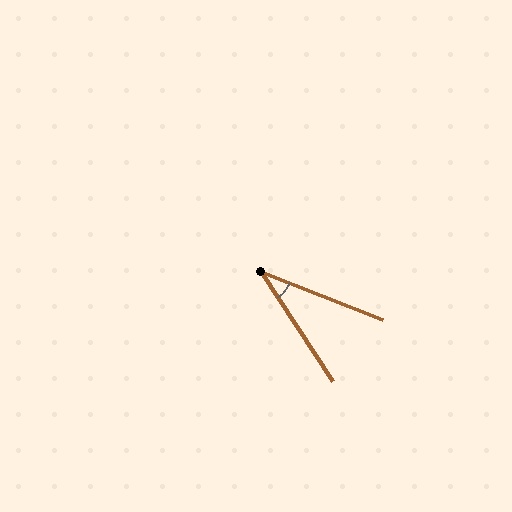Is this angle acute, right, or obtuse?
It is acute.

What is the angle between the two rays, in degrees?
Approximately 35 degrees.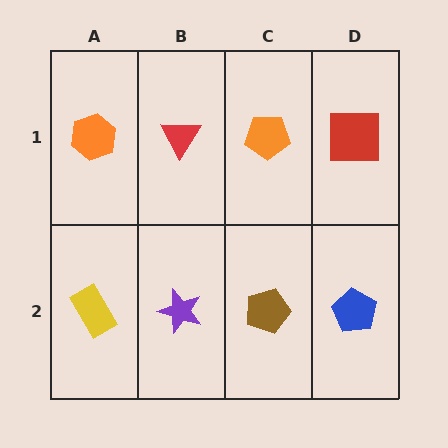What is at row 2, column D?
A blue pentagon.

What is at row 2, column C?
A brown pentagon.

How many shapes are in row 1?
4 shapes.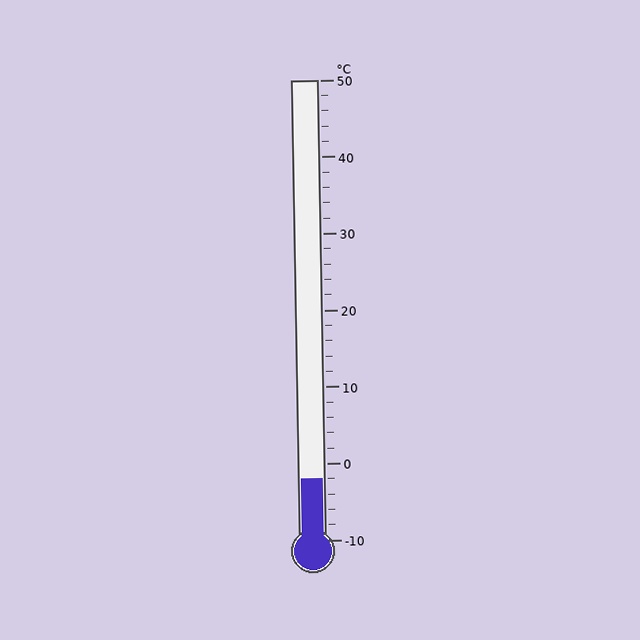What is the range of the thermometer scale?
The thermometer scale ranges from -10°C to 50°C.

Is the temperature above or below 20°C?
The temperature is below 20°C.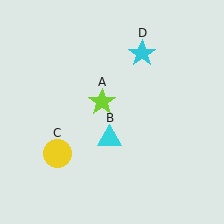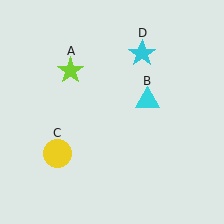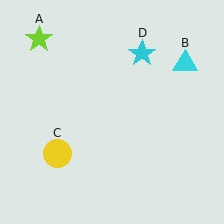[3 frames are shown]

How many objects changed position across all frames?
2 objects changed position: lime star (object A), cyan triangle (object B).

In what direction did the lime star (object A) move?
The lime star (object A) moved up and to the left.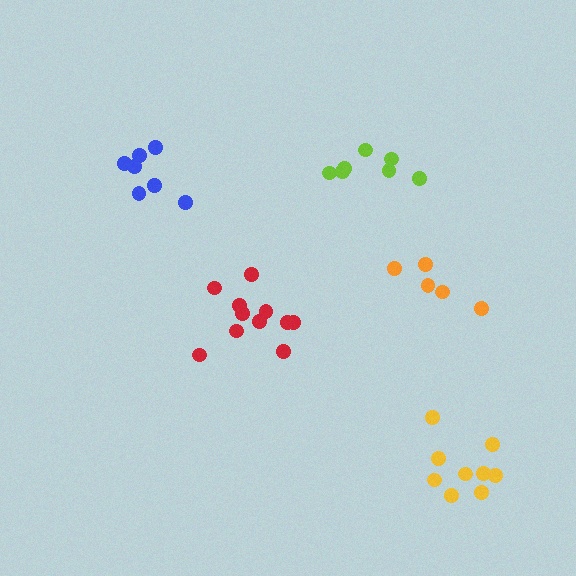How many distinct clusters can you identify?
There are 5 distinct clusters.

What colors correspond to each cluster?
The clusters are colored: red, orange, lime, yellow, blue.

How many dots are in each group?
Group 1: 11 dots, Group 2: 5 dots, Group 3: 7 dots, Group 4: 9 dots, Group 5: 7 dots (39 total).